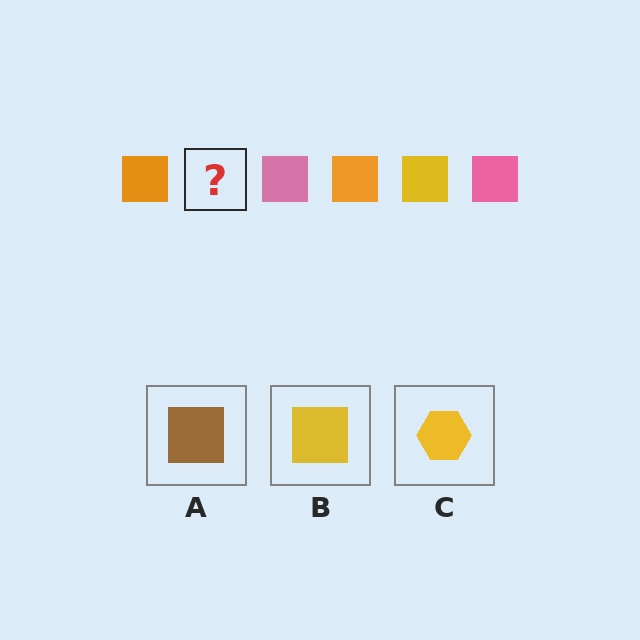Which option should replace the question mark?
Option B.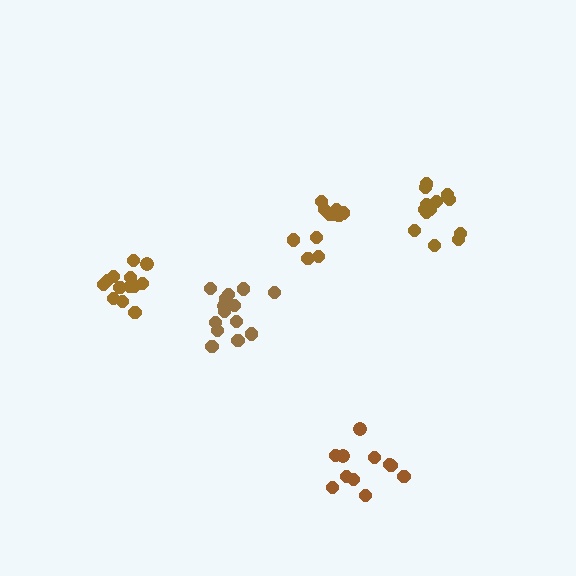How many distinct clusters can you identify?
There are 5 distinct clusters.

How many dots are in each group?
Group 1: 14 dots, Group 2: 11 dots, Group 3: 13 dots, Group 4: 13 dots, Group 5: 11 dots (62 total).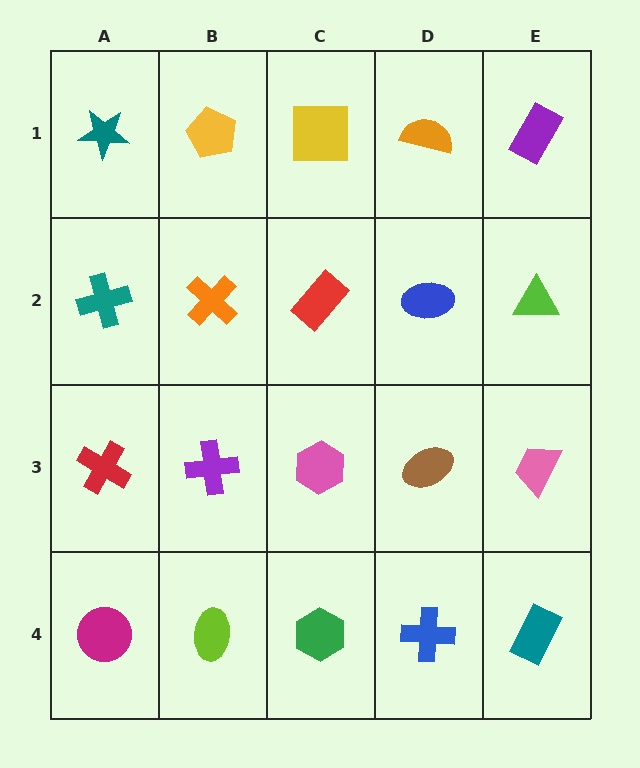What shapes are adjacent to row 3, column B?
An orange cross (row 2, column B), a lime ellipse (row 4, column B), a red cross (row 3, column A), a pink hexagon (row 3, column C).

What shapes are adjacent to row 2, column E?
A purple rectangle (row 1, column E), a pink trapezoid (row 3, column E), a blue ellipse (row 2, column D).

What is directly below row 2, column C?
A pink hexagon.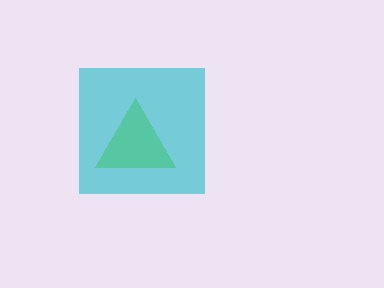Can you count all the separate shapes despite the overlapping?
Yes, there are 2 separate shapes.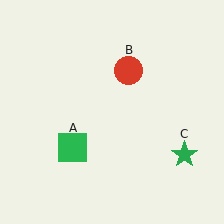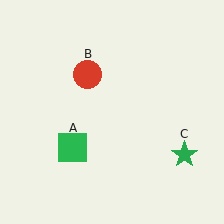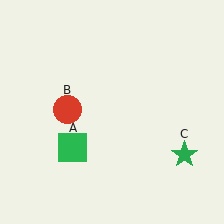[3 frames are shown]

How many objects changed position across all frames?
1 object changed position: red circle (object B).